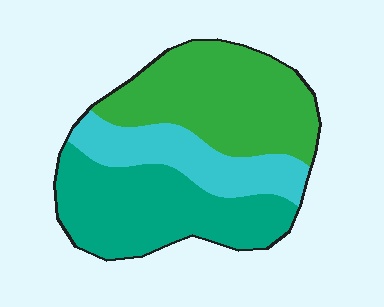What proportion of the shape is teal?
Teal takes up about three eighths (3/8) of the shape.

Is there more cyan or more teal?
Teal.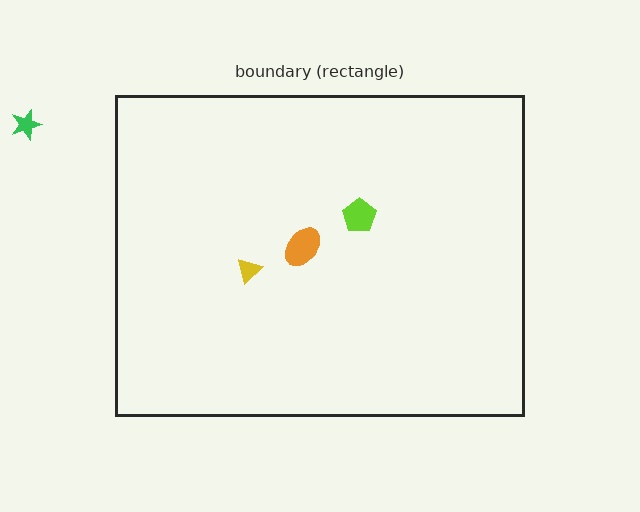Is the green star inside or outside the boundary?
Outside.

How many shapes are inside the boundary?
3 inside, 1 outside.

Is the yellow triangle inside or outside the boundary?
Inside.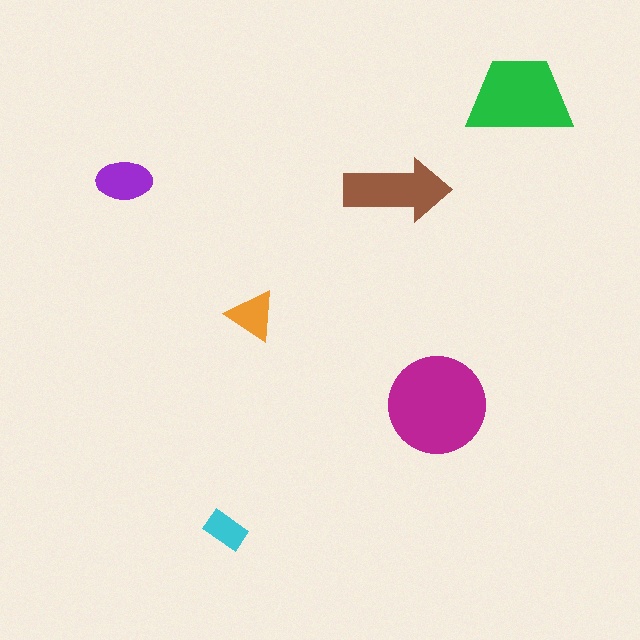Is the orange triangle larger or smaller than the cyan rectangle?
Larger.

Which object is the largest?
The magenta circle.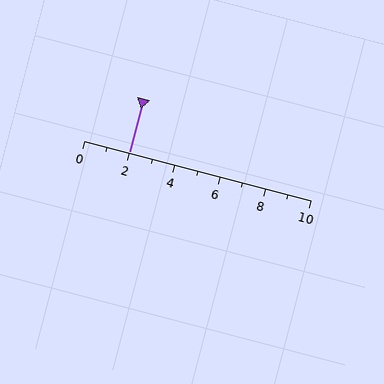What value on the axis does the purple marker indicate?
The marker indicates approximately 2.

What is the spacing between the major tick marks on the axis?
The major ticks are spaced 2 apart.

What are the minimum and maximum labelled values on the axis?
The axis runs from 0 to 10.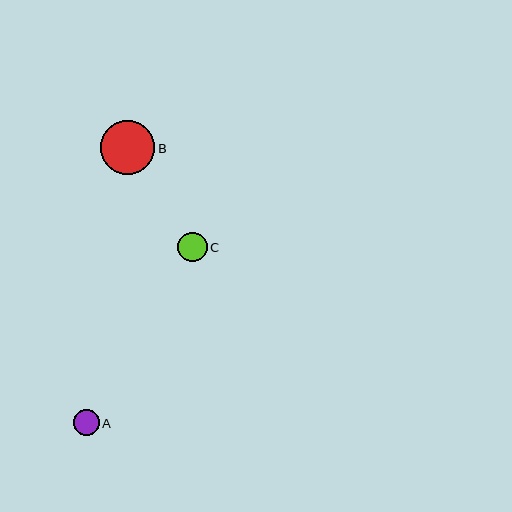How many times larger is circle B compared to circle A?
Circle B is approximately 2.0 times the size of circle A.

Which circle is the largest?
Circle B is the largest with a size of approximately 54 pixels.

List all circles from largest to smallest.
From largest to smallest: B, C, A.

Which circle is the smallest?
Circle A is the smallest with a size of approximately 26 pixels.